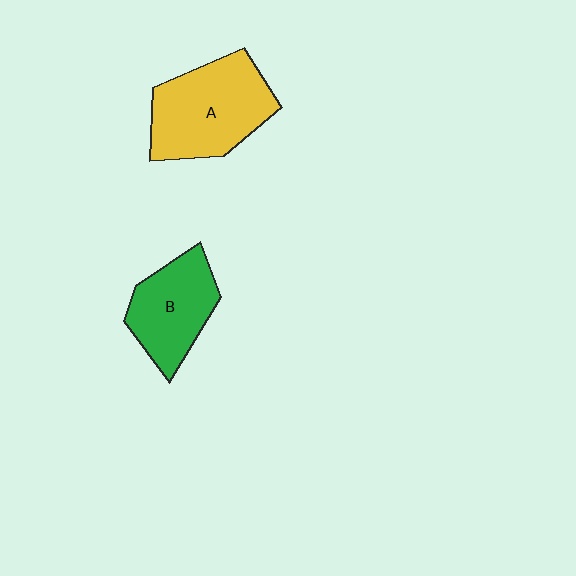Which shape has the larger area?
Shape A (yellow).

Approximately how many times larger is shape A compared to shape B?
Approximately 1.3 times.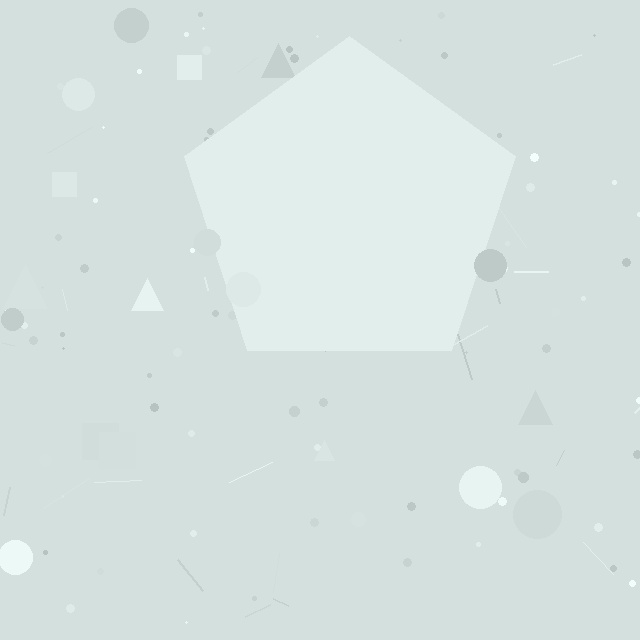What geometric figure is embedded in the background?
A pentagon is embedded in the background.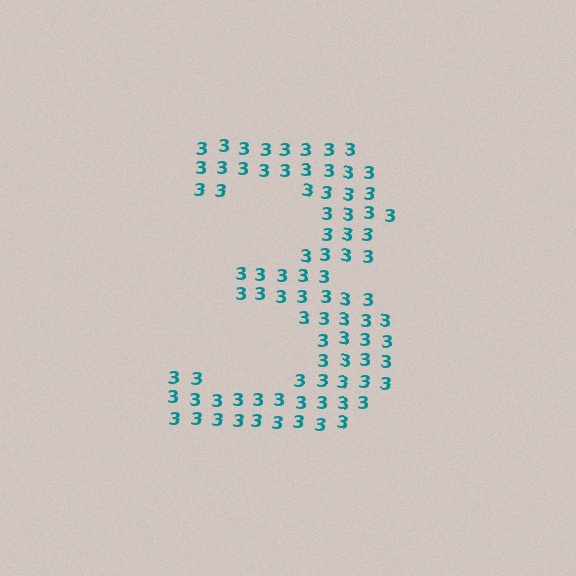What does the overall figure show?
The overall figure shows the digit 3.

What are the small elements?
The small elements are digit 3's.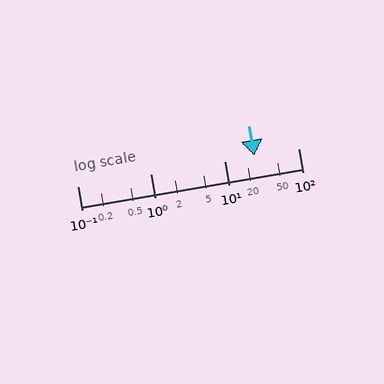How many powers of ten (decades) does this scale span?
The scale spans 3 decades, from 0.1 to 100.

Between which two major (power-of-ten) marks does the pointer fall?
The pointer is between 10 and 100.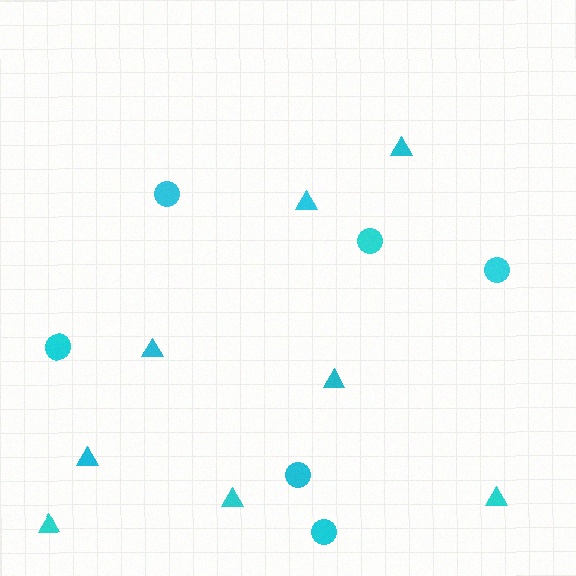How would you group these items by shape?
There are 2 groups: one group of circles (6) and one group of triangles (8).